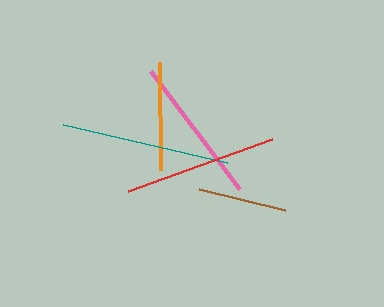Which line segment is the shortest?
The brown line is the shortest at approximately 89 pixels.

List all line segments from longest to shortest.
From longest to shortest: teal, red, pink, orange, brown.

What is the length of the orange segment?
The orange segment is approximately 108 pixels long.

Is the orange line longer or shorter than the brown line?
The orange line is longer than the brown line.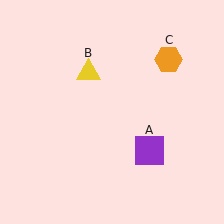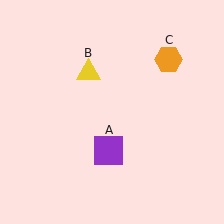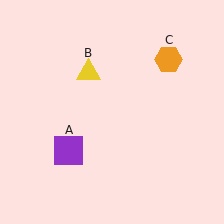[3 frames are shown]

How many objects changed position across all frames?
1 object changed position: purple square (object A).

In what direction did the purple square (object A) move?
The purple square (object A) moved left.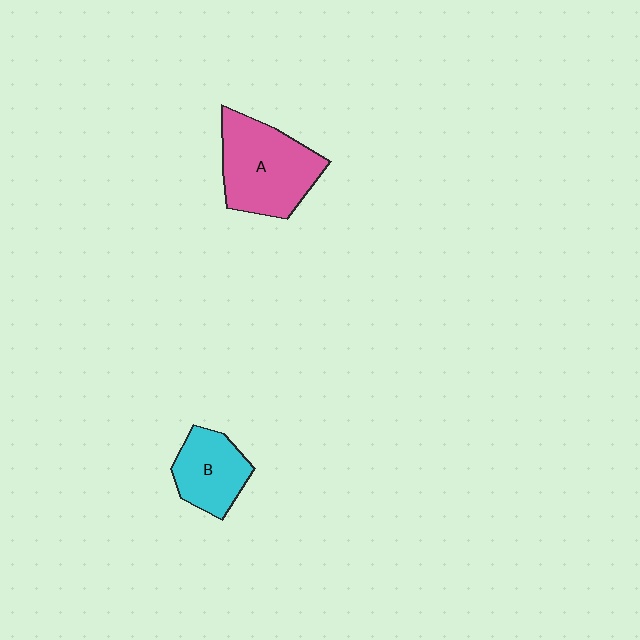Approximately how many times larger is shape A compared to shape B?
Approximately 1.6 times.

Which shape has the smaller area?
Shape B (cyan).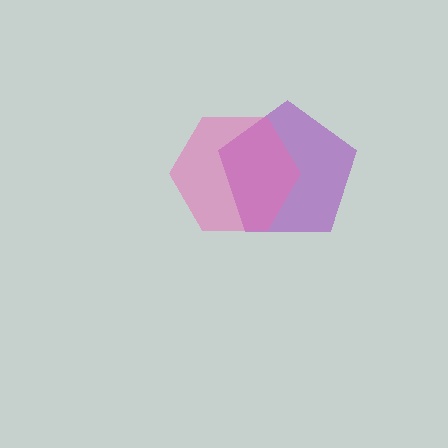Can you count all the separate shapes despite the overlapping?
Yes, there are 2 separate shapes.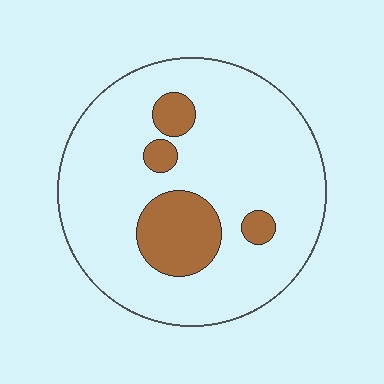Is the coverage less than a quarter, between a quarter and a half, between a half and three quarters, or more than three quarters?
Less than a quarter.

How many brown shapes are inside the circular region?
4.